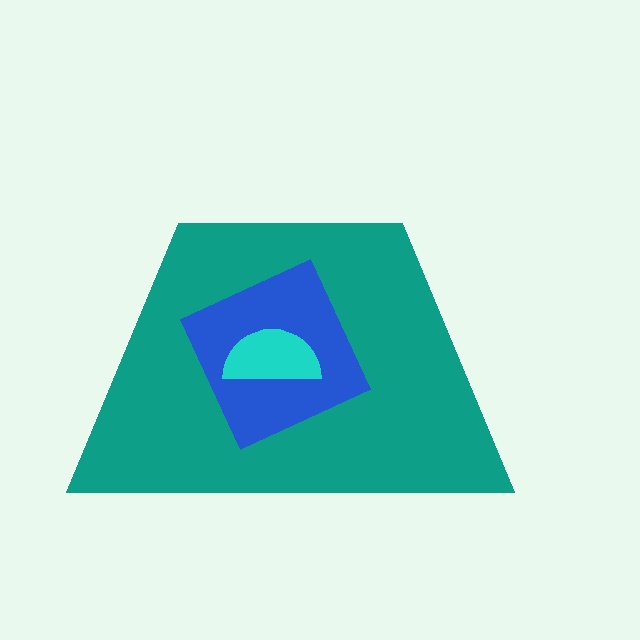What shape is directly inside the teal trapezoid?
The blue square.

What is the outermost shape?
The teal trapezoid.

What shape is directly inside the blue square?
The cyan semicircle.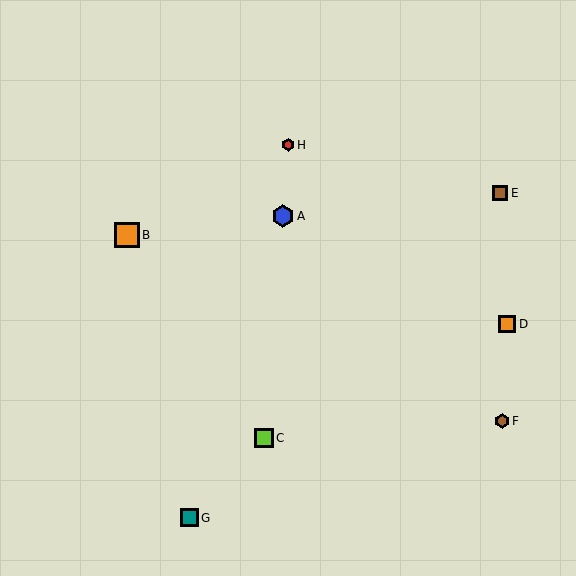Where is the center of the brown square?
The center of the brown square is at (500, 193).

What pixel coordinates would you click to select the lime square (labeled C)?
Click at (264, 438) to select the lime square C.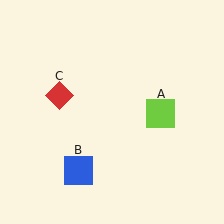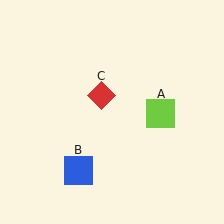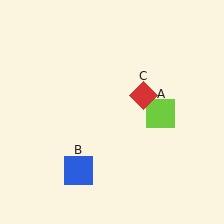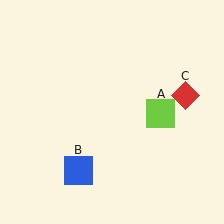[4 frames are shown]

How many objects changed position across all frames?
1 object changed position: red diamond (object C).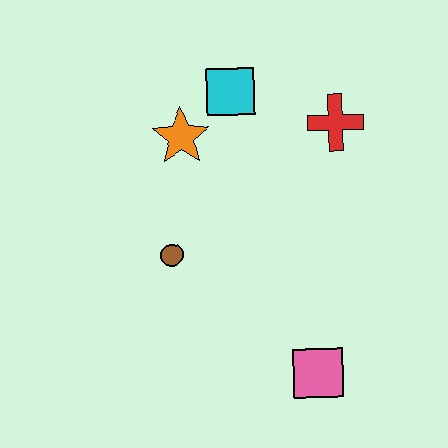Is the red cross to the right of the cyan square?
Yes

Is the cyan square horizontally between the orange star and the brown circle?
No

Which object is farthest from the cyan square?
The pink square is farthest from the cyan square.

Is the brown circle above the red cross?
No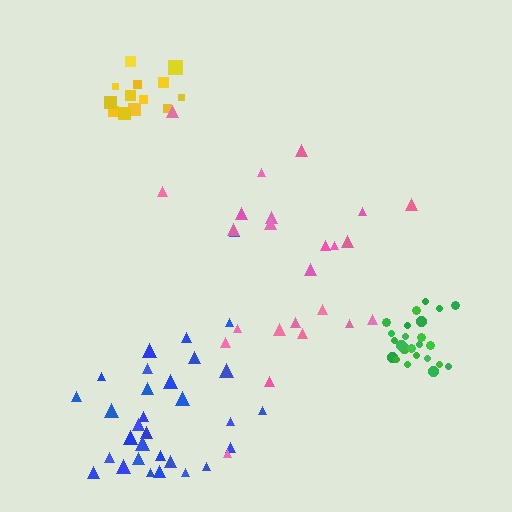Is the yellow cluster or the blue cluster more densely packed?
Yellow.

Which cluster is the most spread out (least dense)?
Pink.